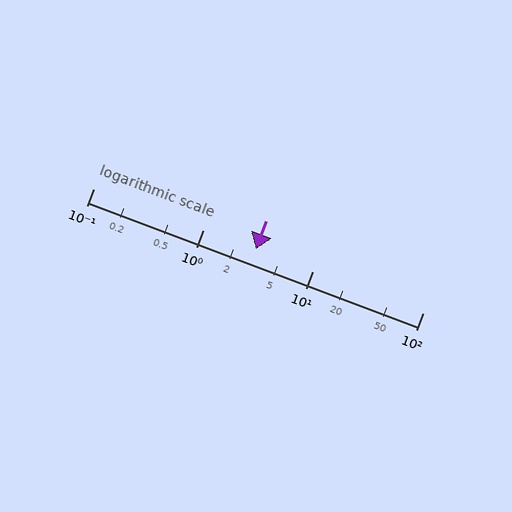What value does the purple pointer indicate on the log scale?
The pointer indicates approximately 3.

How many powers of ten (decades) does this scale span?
The scale spans 3 decades, from 0.1 to 100.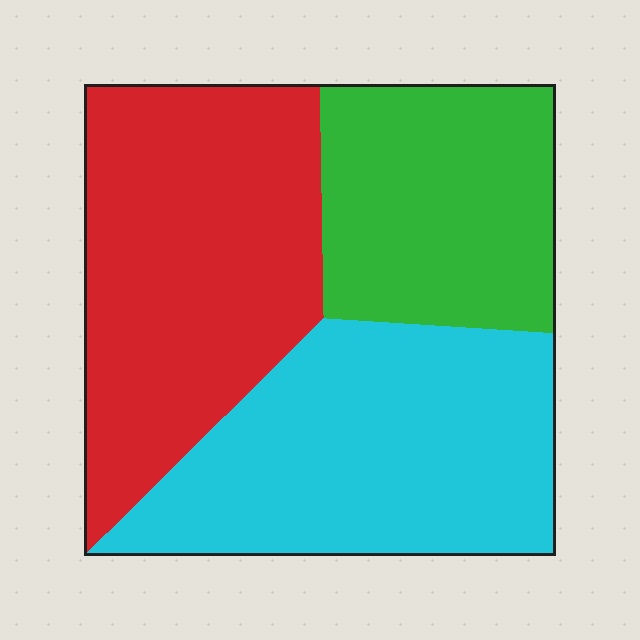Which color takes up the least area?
Green, at roughly 25%.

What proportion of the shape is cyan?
Cyan takes up about three eighths (3/8) of the shape.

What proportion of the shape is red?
Red takes up between a quarter and a half of the shape.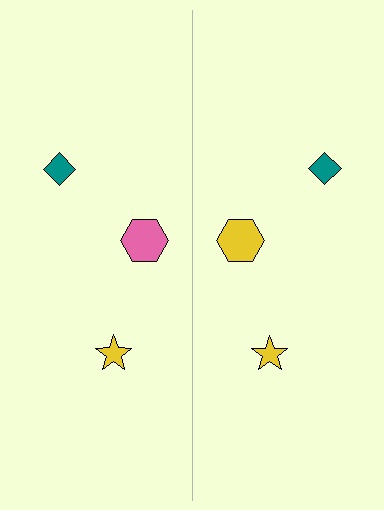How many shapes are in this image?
There are 6 shapes in this image.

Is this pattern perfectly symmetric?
No, the pattern is not perfectly symmetric. The yellow hexagon on the right side breaks the symmetry — its mirror counterpart is pink.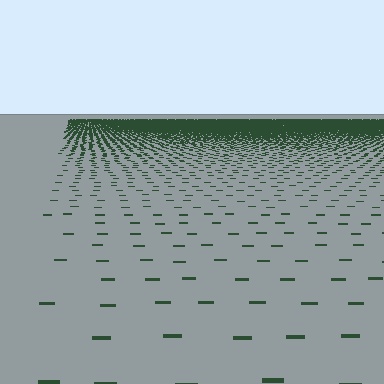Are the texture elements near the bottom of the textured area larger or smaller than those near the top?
Larger. Near the bottom, elements are closer to the viewer and appear at a bigger on-screen size.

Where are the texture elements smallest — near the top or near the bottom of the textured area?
Near the top.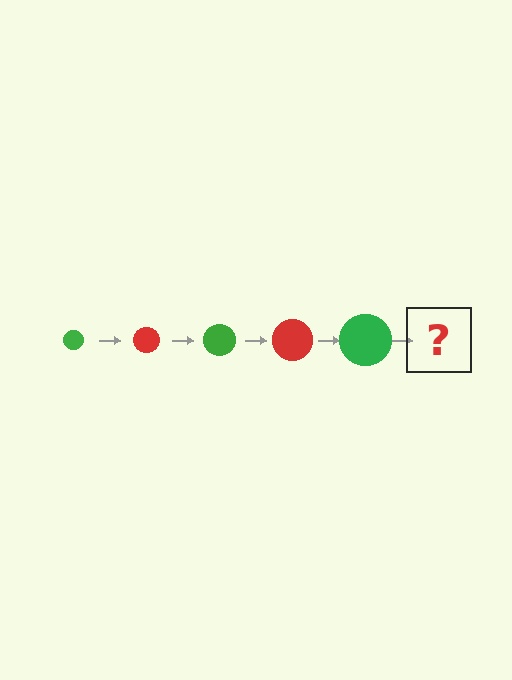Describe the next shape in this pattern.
It should be a red circle, larger than the previous one.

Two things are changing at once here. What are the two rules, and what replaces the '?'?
The two rules are that the circle grows larger each step and the color cycles through green and red. The '?' should be a red circle, larger than the previous one.